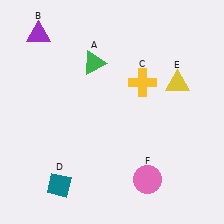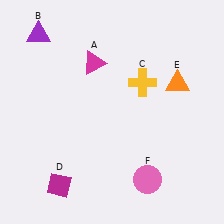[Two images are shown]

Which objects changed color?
A changed from green to magenta. D changed from teal to magenta. E changed from yellow to orange.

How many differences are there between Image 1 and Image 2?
There are 3 differences between the two images.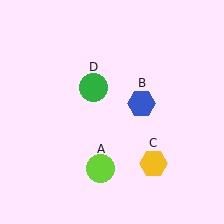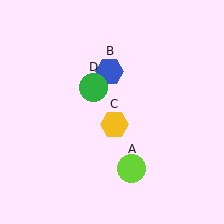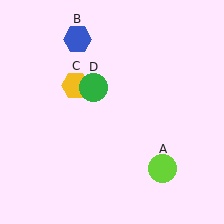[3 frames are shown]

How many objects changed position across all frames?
3 objects changed position: lime circle (object A), blue hexagon (object B), yellow hexagon (object C).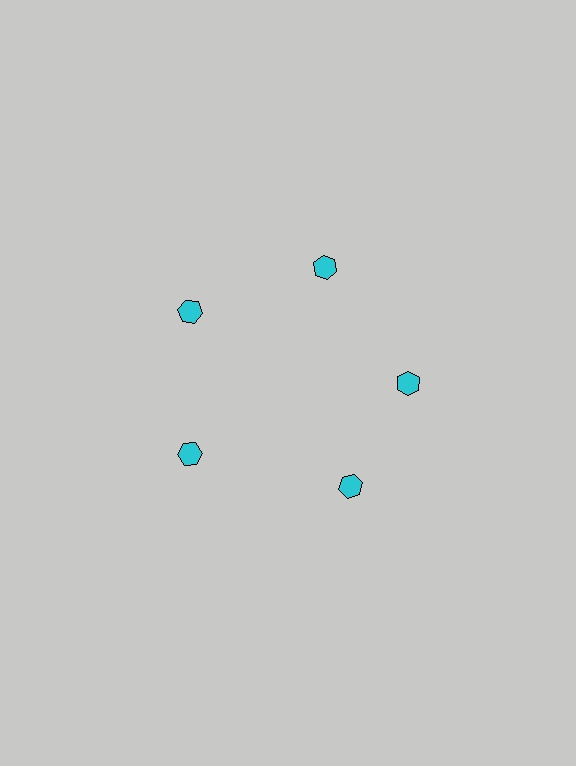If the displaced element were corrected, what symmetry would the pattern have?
It would have 5-fold rotational symmetry — the pattern would map onto itself every 72 degrees.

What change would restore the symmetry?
The symmetry would be restored by rotating it back into even spacing with its neighbors so that all 5 hexagons sit at equal angles and equal distance from the center.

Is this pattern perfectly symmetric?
No. The 5 cyan hexagons are arranged in a ring, but one element near the 5 o'clock position is rotated out of alignment along the ring, breaking the 5-fold rotational symmetry.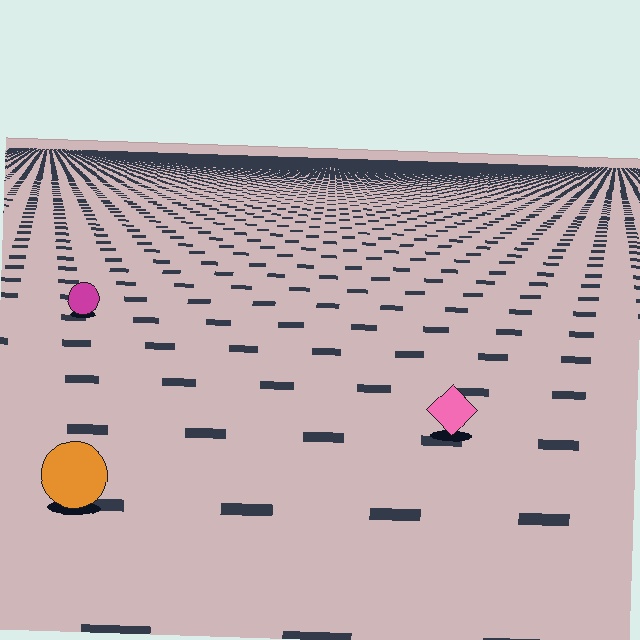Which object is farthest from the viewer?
The magenta circle is farthest from the viewer. It appears smaller and the ground texture around it is denser.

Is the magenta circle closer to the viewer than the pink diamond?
No. The pink diamond is closer — you can tell from the texture gradient: the ground texture is coarser near it.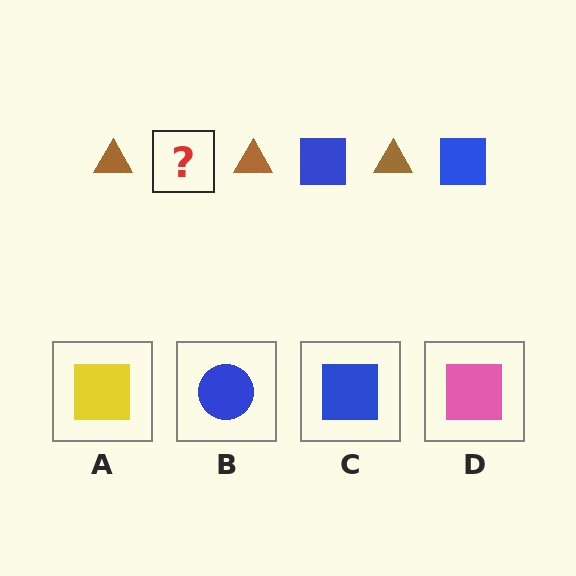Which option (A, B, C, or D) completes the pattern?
C.